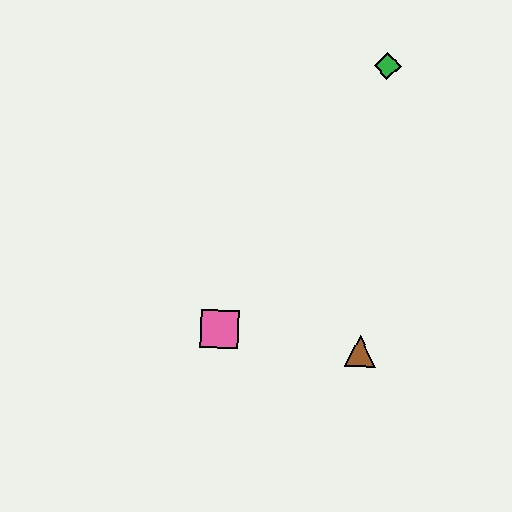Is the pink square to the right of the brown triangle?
No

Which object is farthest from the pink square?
The green diamond is farthest from the pink square.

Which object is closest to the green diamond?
The brown triangle is closest to the green diamond.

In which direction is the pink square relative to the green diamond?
The pink square is below the green diamond.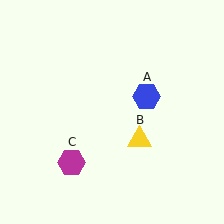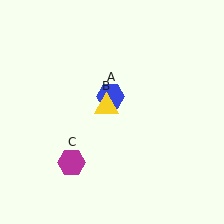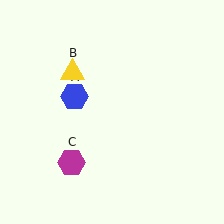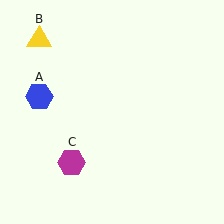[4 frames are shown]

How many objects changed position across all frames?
2 objects changed position: blue hexagon (object A), yellow triangle (object B).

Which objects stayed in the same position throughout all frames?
Magenta hexagon (object C) remained stationary.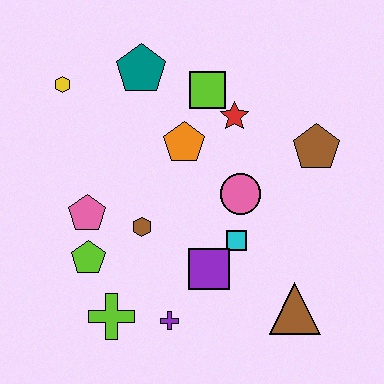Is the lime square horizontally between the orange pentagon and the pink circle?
Yes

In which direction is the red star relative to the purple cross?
The red star is above the purple cross.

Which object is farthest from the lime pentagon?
The brown pentagon is farthest from the lime pentagon.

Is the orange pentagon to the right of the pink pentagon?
Yes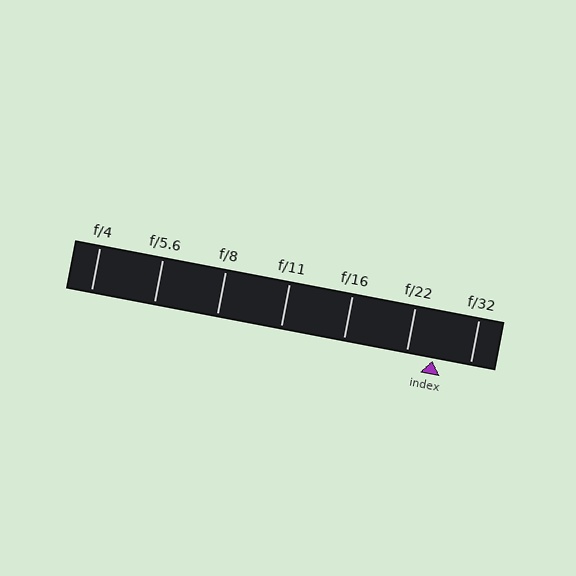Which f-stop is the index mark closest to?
The index mark is closest to f/22.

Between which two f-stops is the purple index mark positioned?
The index mark is between f/22 and f/32.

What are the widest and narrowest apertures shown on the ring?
The widest aperture shown is f/4 and the narrowest is f/32.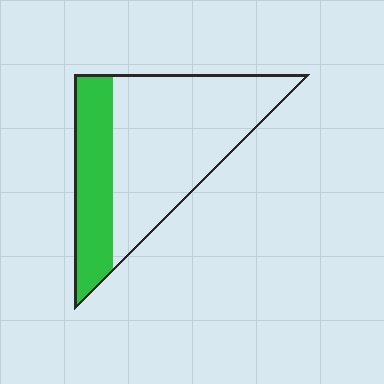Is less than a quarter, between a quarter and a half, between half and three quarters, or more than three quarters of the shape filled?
Between a quarter and a half.